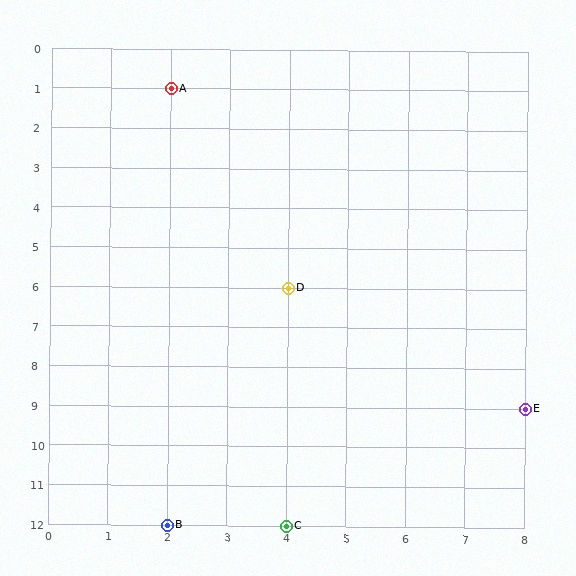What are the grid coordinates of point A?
Point A is at grid coordinates (2, 1).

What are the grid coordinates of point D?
Point D is at grid coordinates (4, 6).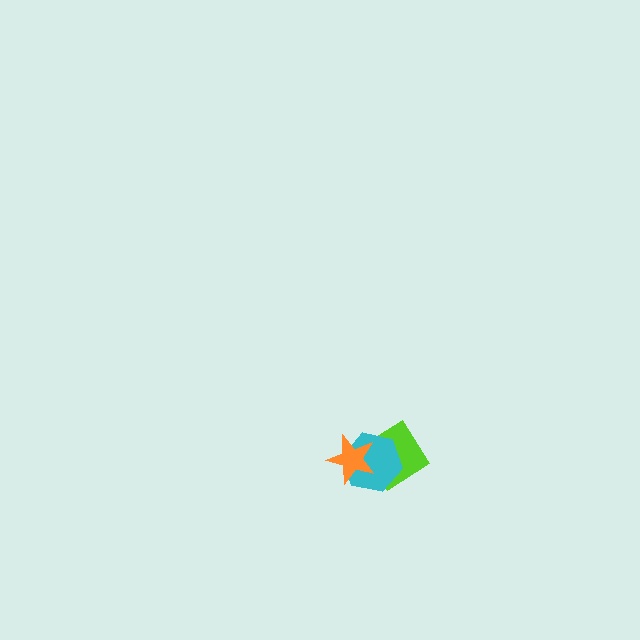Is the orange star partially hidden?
No, no other shape covers it.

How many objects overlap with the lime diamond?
2 objects overlap with the lime diamond.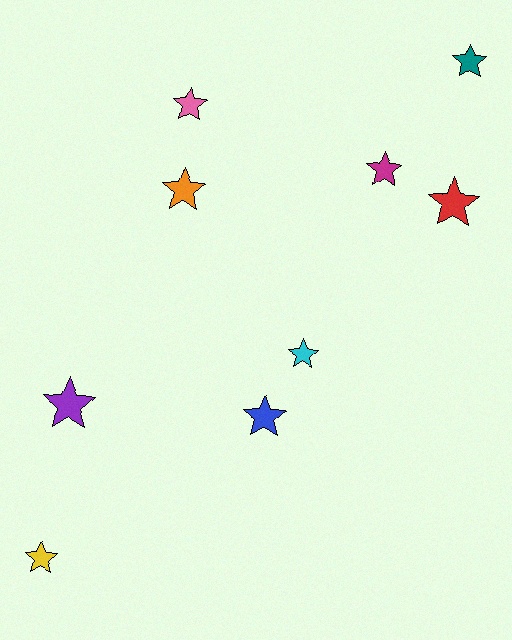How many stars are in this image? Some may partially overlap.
There are 9 stars.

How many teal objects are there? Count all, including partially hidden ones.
There is 1 teal object.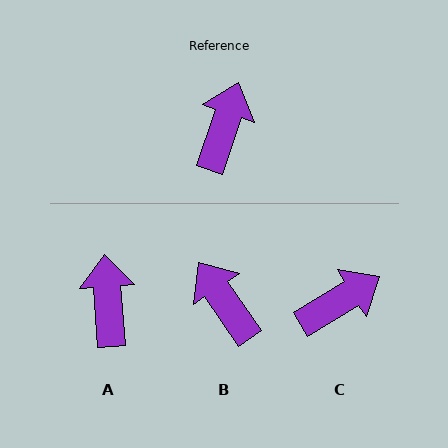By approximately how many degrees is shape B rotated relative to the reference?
Approximately 52 degrees counter-clockwise.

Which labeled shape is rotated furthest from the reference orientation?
B, about 52 degrees away.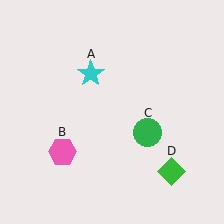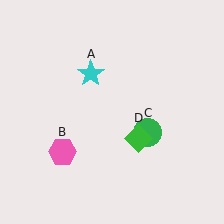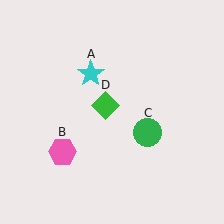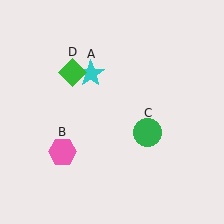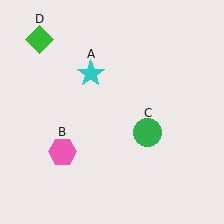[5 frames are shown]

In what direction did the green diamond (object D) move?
The green diamond (object D) moved up and to the left.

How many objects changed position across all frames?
1 object changed position: green diamond (object D).